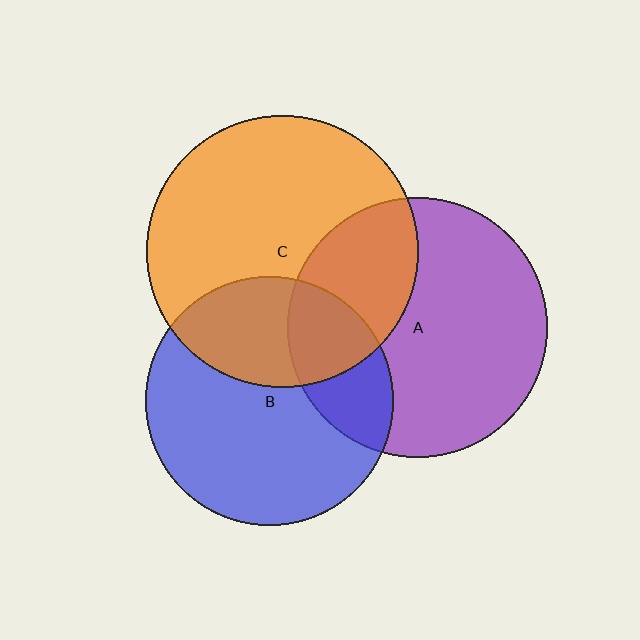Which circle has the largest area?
Circle C (orange).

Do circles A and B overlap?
Yes.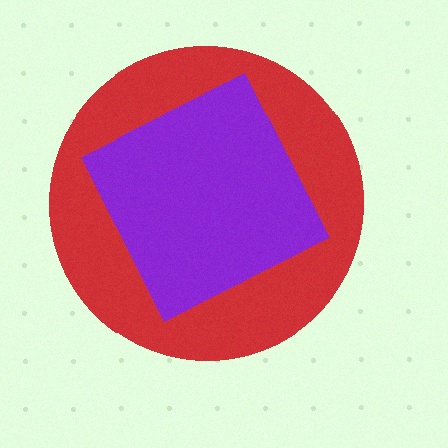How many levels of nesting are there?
2.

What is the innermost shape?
The purple square.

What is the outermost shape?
The red circle.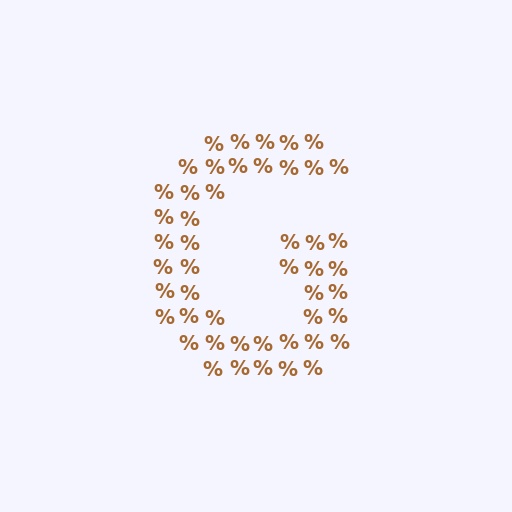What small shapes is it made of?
It is made of small percent signs.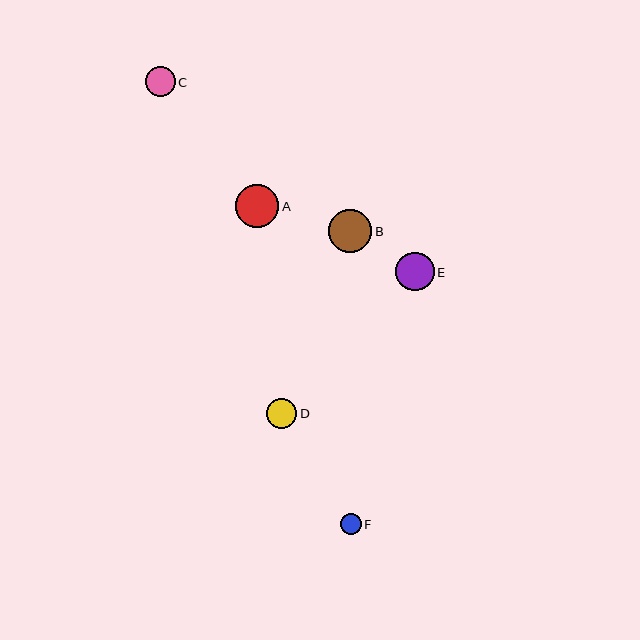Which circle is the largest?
Circle B is the largest with a size of approximately 43 pixels.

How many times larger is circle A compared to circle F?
Circle A is approximately 2.1 times the size of circle F.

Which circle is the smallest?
Circle F is the smallest with a size of approximately 21 pixels.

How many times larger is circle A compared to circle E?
Circle A is approximately 1.1 times the size of circle E.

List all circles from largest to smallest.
From largest to smallest: B, A, E, D, C, F.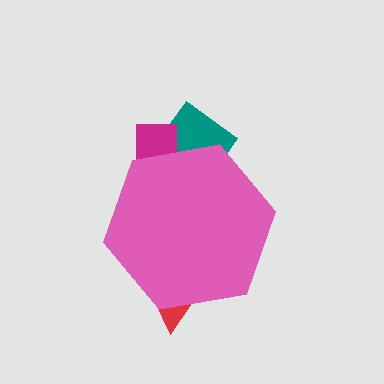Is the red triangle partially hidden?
Yes, the red triangle is partially hidden behind the pink hexagon.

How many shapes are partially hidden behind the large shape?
3 shapes are partially hidden.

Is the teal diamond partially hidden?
Yes, the teal diamond is partially hidden behind the pink hexagon.